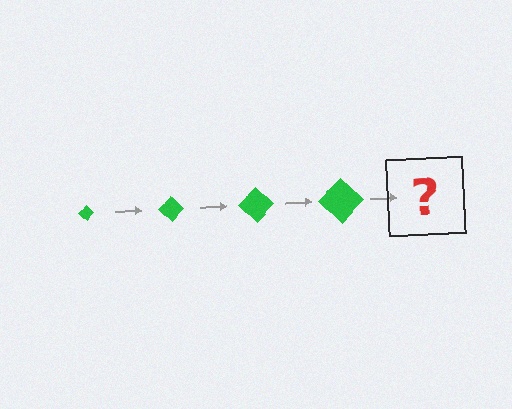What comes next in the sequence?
The next element should be a green diamond, larger than the previous one.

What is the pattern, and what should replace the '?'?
The pattern is that the diamond gets progressively larger each step. The '?' should be a green diamond, larger than the previous one.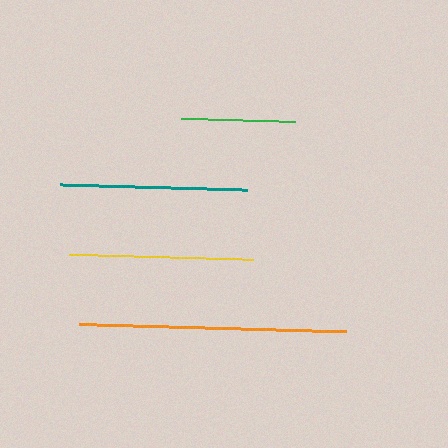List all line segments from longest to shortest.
From longest to shortest: orange, teal, yellow, green.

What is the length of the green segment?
The green segment is approximately 114 pixels long.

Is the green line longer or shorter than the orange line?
The orange line is longer than the green line.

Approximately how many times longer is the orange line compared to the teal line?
The orange line is approximately 1.4 times the length of the teal line.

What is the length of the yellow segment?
The yellow segment is approximately 185 pixels long.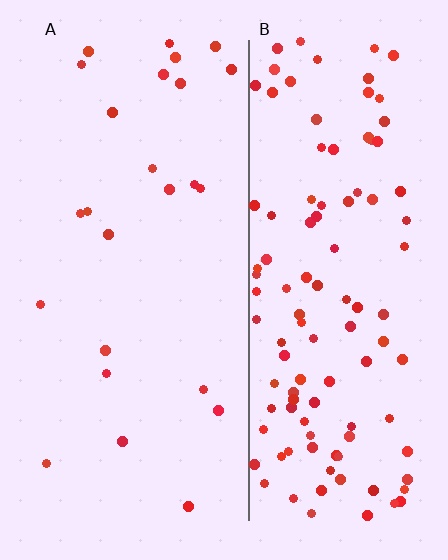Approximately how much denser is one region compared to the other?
Approximately 4.7× — region B over region A.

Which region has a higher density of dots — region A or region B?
B (the right).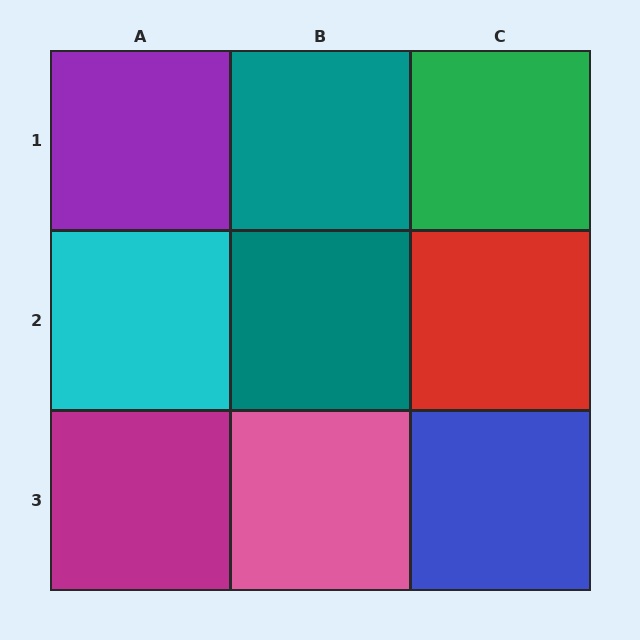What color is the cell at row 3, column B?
Pink.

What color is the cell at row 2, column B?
Teal.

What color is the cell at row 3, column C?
Blue.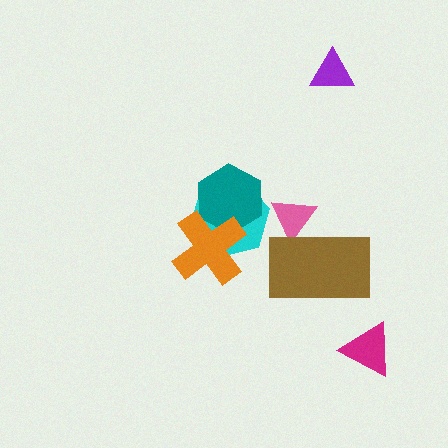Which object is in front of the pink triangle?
The brown rectangle is in front of the pink triangle.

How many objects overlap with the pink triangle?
1 object overlaps with the pink triangle.